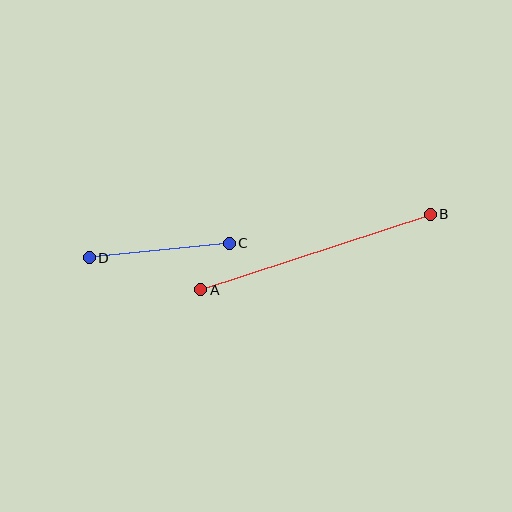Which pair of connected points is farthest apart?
Points A and B are farthest apart.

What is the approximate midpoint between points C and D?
The midpoint is at approximately (159, 250) pixels.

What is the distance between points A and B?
The distance is approximately 242 pixels.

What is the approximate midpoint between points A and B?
The midpoint is at approximately (316, 252) pixels.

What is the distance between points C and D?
The distance is approximately 141 pixels.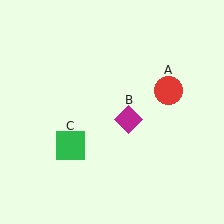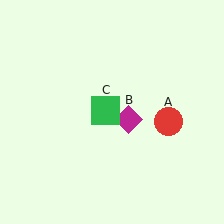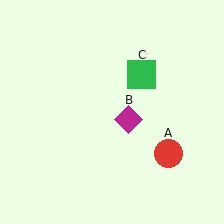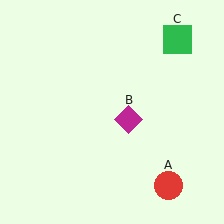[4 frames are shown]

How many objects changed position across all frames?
2 objects changed position: red circle (object A), green square (object C).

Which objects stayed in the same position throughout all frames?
Magenta diamond (object B) remained stationary.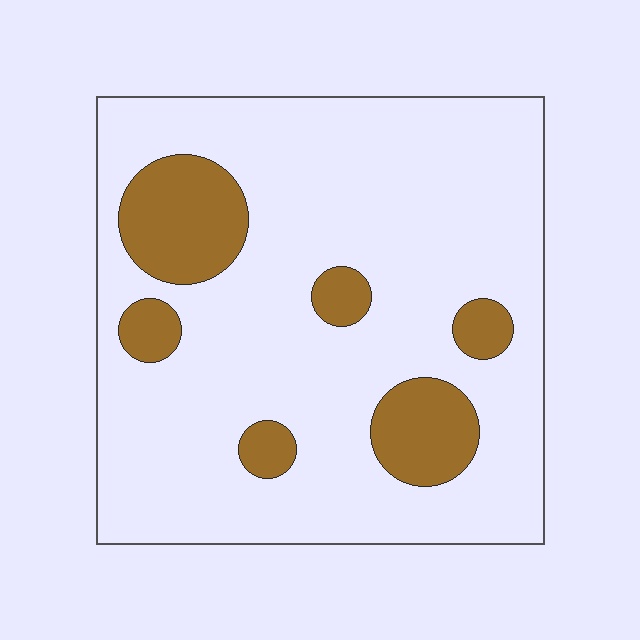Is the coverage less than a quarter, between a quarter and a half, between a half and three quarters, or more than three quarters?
Less than a quarter.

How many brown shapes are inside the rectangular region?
6.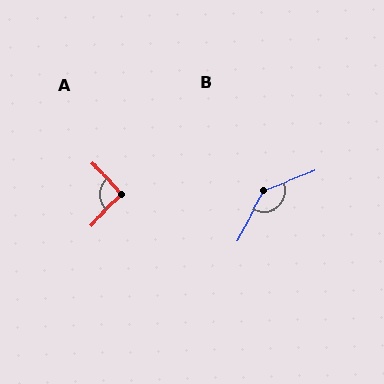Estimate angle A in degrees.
Approximately 93 degrees.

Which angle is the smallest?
A, at approximately 93 degrees.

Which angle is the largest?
B, at approximately 139 degrees.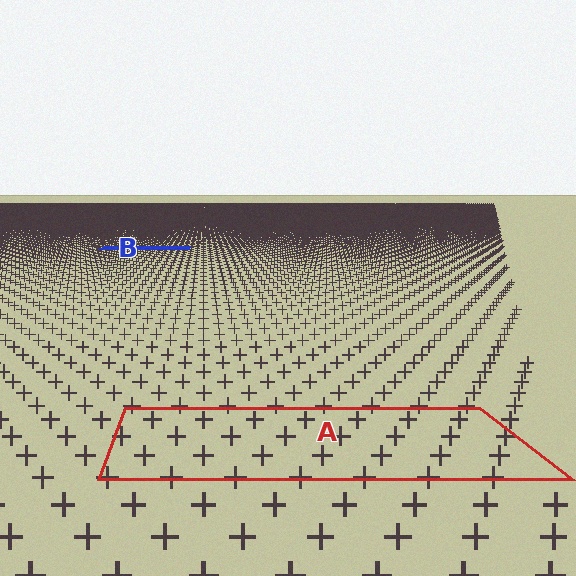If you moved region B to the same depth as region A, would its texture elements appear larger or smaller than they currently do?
They would appear larger. At a closer depth, the same texture elements are projected at a bigger on-screen size.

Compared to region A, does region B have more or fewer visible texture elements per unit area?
Region B has more texture elements per unit area — they are packed more densely because it is farther away.